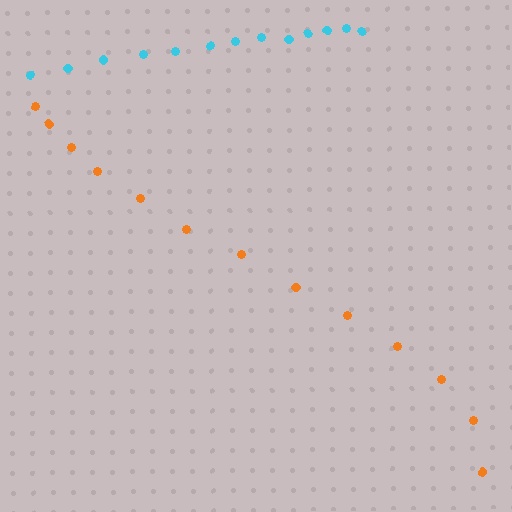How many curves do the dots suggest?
There are 2 distinct paths.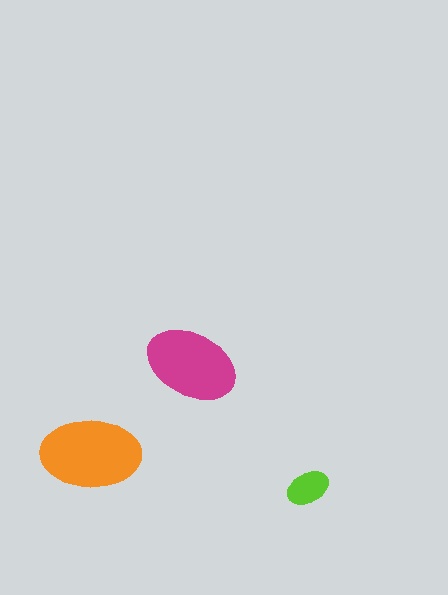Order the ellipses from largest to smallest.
the orange one, the magenta one, the lime one.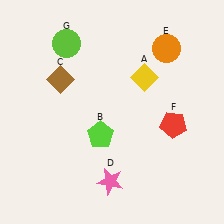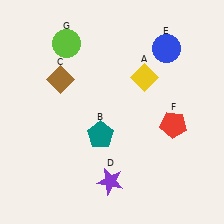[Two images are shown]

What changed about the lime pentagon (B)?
In Image 1, B is lime. In Image 2, it changed to teal.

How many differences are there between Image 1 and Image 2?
There are 3 differences between the two images.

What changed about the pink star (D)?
In Image 1, D is pink. In Image 2, it changed to purple.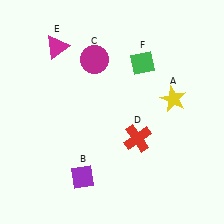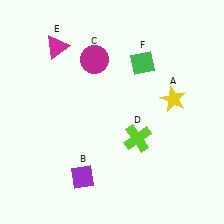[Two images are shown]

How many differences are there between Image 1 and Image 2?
There is 1 difference between the two images.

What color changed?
The cross (D) changed from red in Image 1 to lime in Image 2.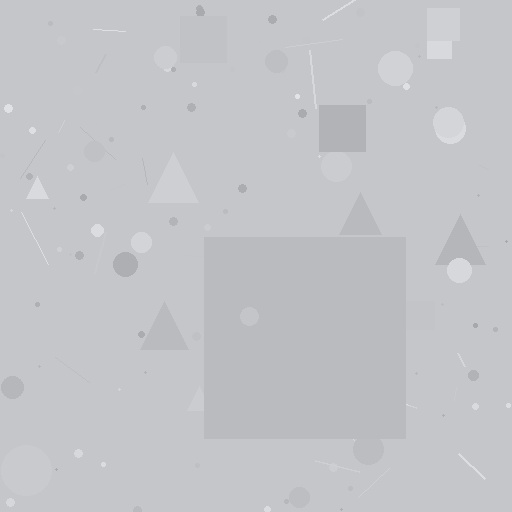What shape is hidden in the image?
A square is hidden in the image.